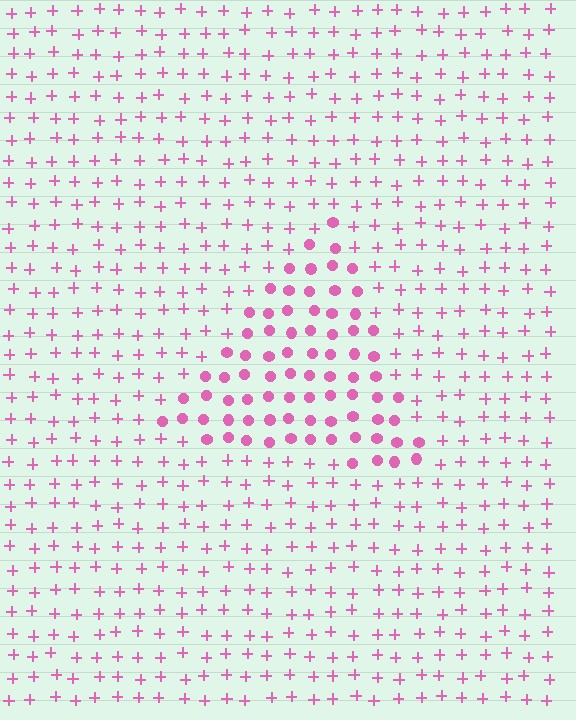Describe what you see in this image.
The image is filled with small pink elements arranged in a uniform grid. A triangle-shaped region contains circles, while the surrounding area contains plus signs. The boundary is defined purely by the change in element shape.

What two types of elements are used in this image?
The image uses circles inside the triangle region and plus signs outside it.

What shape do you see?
I see a triangle.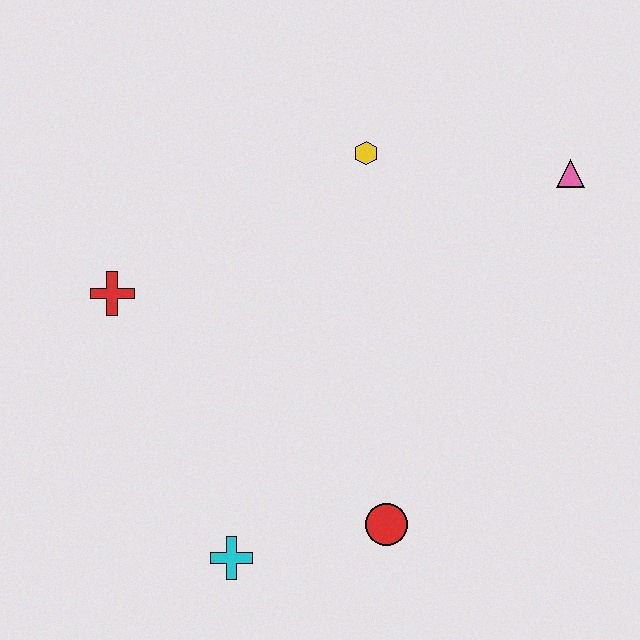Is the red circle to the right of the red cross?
Yes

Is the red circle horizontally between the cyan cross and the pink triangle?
Yes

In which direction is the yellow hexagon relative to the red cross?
The yellow hexagon is to the right of the red cross.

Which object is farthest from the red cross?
The pink triangle is farthest from the red cross.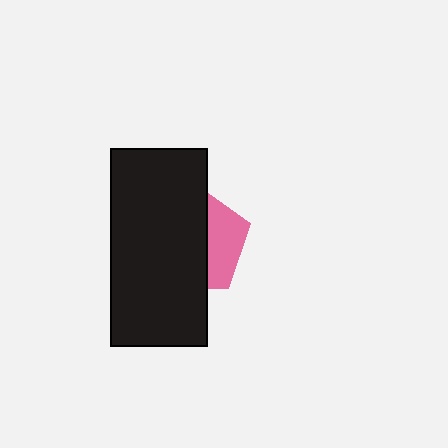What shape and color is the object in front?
The object in front is a black rectangle.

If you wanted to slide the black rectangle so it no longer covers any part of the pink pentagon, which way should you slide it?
Slide it left — that is the most direct way to separate the two shapes.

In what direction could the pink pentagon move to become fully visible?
The pink pentagon could move right. That would shift it out from behind the black rectangle entirely.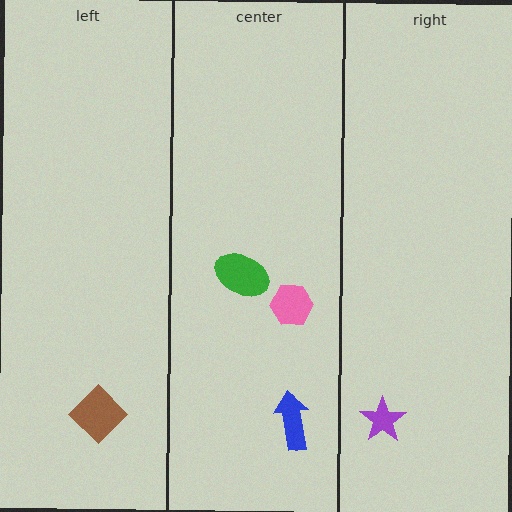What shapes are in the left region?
The brown diamond.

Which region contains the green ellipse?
The center region.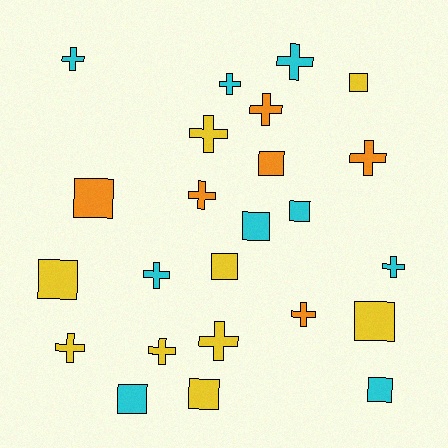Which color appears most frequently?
Cyan, with 9 objects.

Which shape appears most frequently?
Cross, with 13 objects.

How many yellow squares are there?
There are 5 yellow squares.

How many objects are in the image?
There are 24 objects.